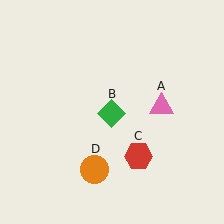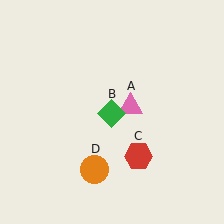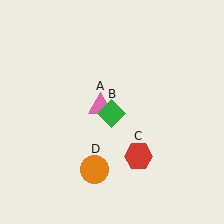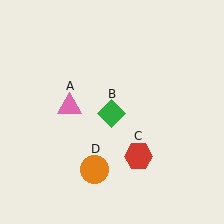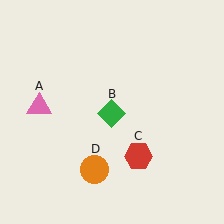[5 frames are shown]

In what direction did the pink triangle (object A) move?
The pink triangle (object A) moved left.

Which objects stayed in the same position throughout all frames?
Green diamond (object B) and red hexagon (object C) and orange circle (object D) remained stationary.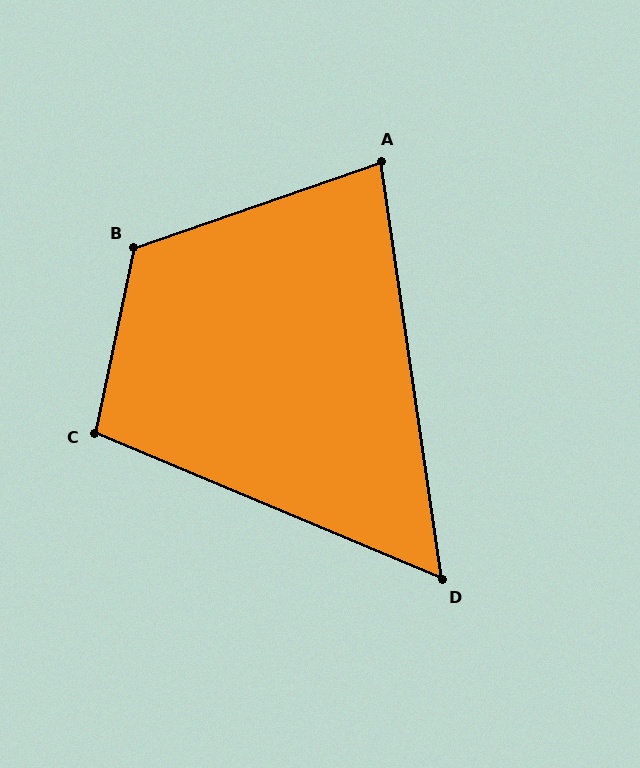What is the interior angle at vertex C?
Approximately 101 degrees (obtuse).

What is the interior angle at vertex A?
Approximately 79 degrees (acute).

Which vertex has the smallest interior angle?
D, at approximately 59 degrees.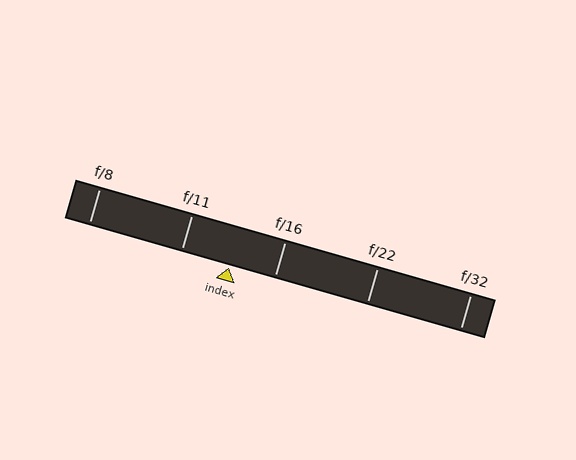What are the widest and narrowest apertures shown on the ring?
The widest aperture shown is f/8 and the narrowest is f/32.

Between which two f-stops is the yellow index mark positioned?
The index mark is between f/11 and f/16.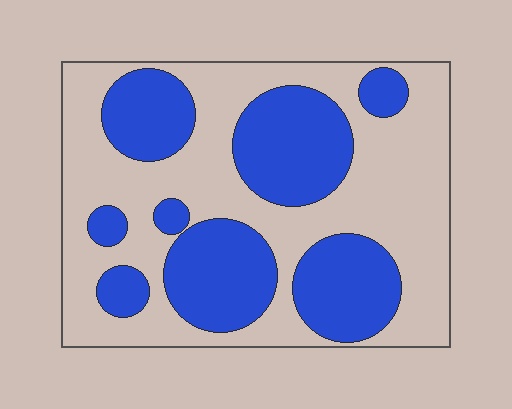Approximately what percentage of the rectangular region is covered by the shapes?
Approximately 40%.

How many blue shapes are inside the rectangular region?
8.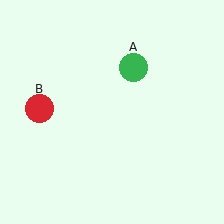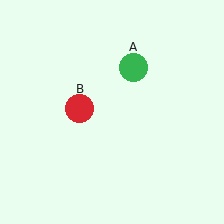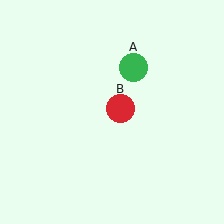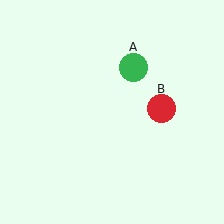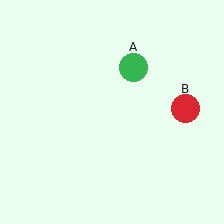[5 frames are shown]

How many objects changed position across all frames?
1 object changed position: red circle (object B).